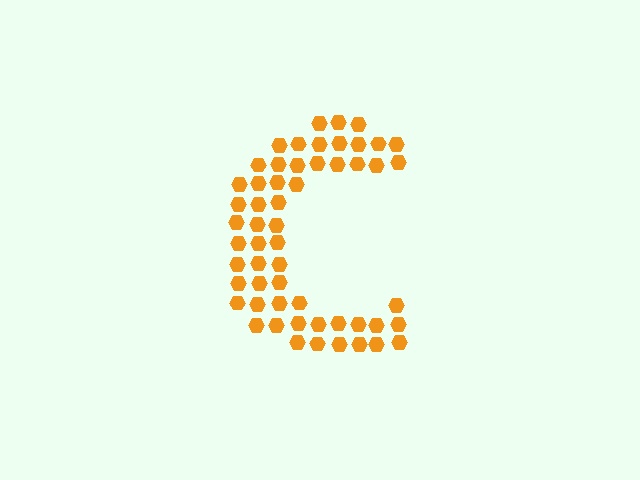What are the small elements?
The small elements are hexagons.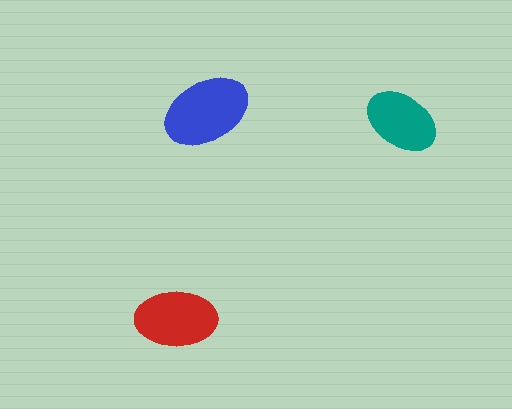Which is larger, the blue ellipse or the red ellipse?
The blue one.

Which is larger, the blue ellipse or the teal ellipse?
The blue one.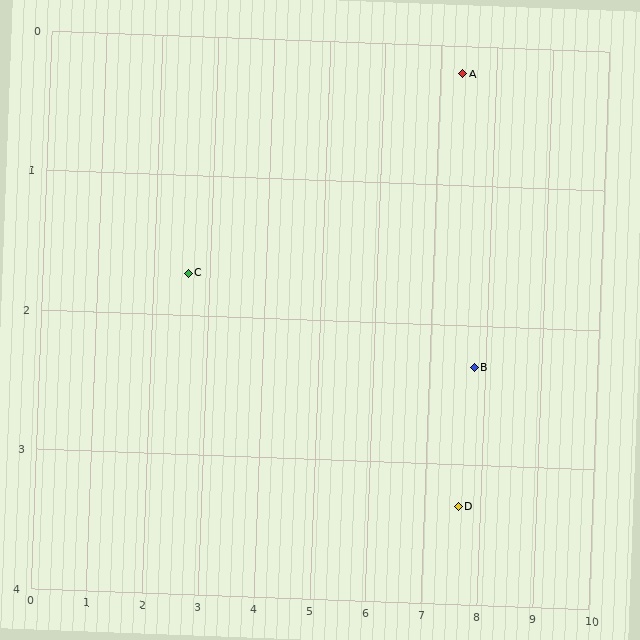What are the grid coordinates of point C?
Point C is at approximately (2.6, 1.7).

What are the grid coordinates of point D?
Point D is at approximately (7.6, 3.3).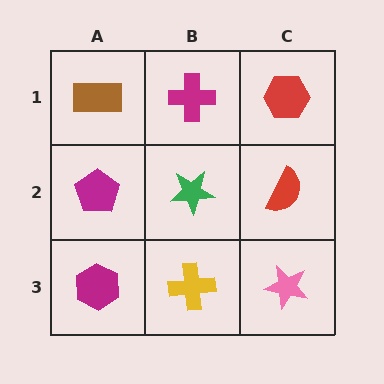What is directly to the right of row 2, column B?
A red semicircle.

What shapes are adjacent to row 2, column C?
A red hexagon (row 1, column C), a pink star (row 3, column C), a green star (row 2, column B).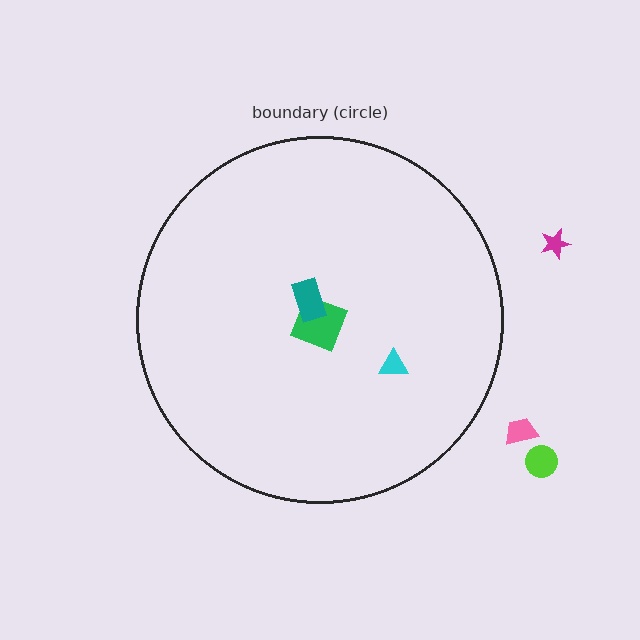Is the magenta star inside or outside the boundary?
Outside.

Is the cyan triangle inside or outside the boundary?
Inside.